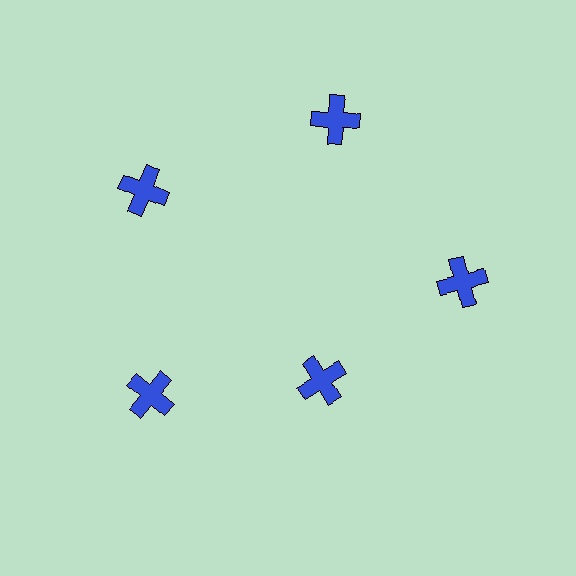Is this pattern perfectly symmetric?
No. The 5 blue crosses are arranged in a ring, but one element near the 5 o'clock position is pulled inward toward the center, breaking the 5-fold rotational symmetry.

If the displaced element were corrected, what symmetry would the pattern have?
It would have 5-fold rotational symmetry — the pattern would map onto itself every 72 degrees.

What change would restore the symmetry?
The symmetry would be restored by moving it outward, back onto the ring so that all 5 crosses sit at equal angles and equal distance from the center.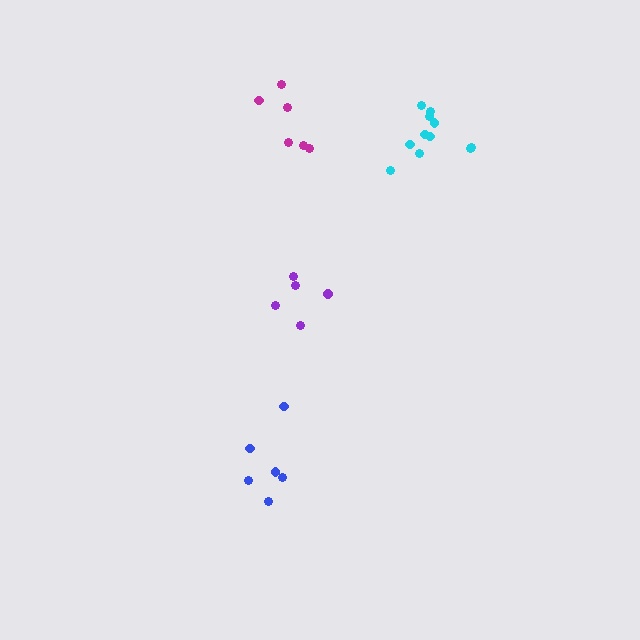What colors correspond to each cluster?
The clusters are colored: purple, blue, magenta, cyan.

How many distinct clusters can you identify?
There are 4 distinct clusters.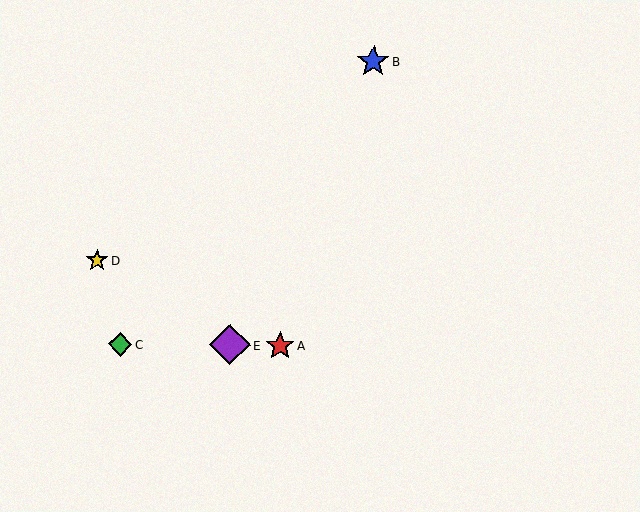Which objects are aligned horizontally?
Objects A, C, E are aligned horizontally.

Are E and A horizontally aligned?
Yes, both are at y≈345.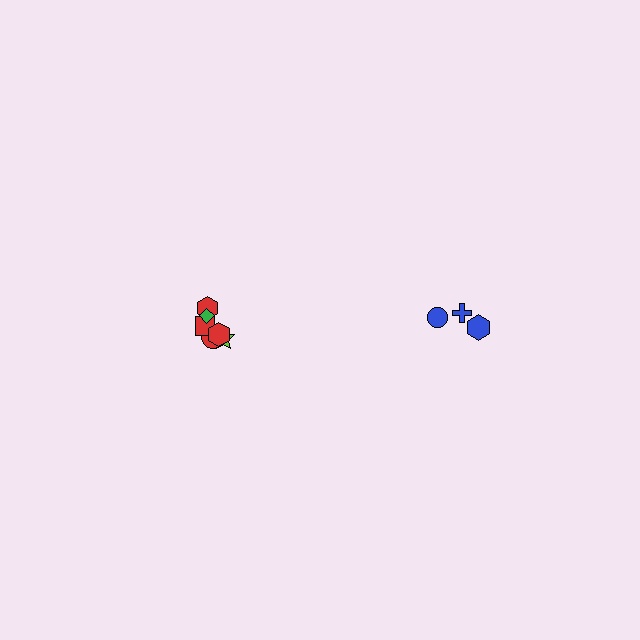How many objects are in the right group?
There are 3 objects.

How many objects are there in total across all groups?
There are 9 objects.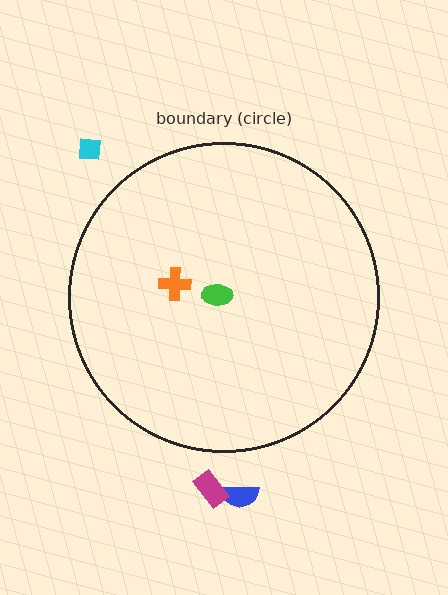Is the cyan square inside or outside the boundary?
Outside.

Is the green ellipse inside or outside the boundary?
Inside.